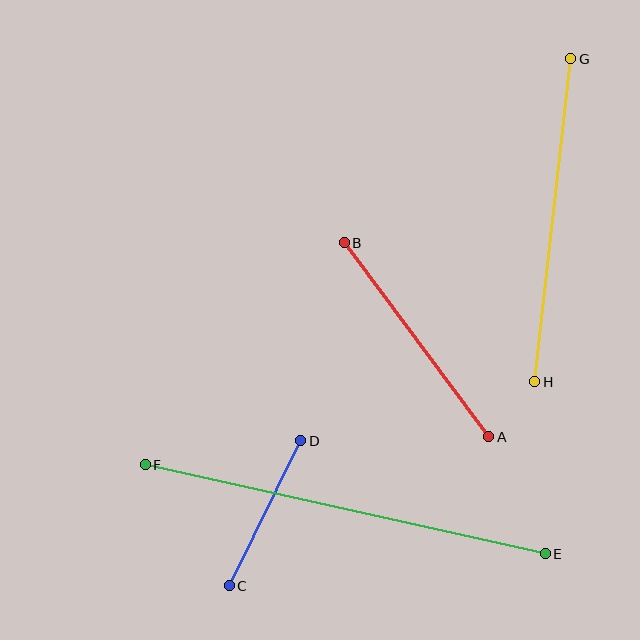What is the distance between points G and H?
The distance is approximately 325 pixels.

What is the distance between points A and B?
The distance is approximately 241 pixels.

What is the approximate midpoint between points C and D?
The midpoint is at approximately (265, 513) pixels.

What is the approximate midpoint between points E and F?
The midpoint is at approximately (345, 509) pixels.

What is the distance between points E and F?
The distance is approximately 410 pixels.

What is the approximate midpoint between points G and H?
The midpoint is at approximately (553, 220) pixels.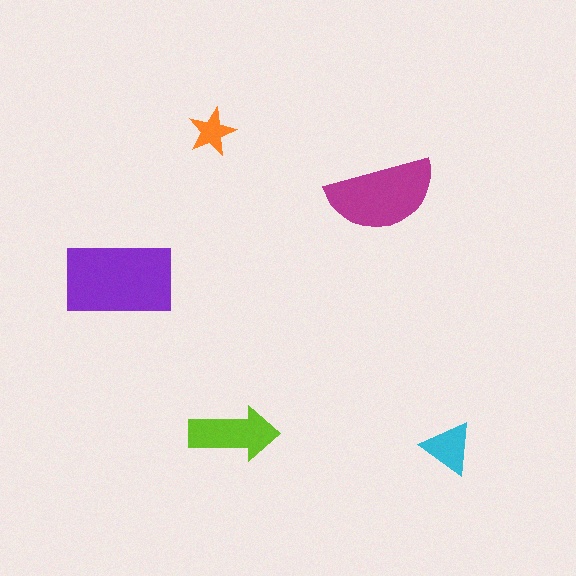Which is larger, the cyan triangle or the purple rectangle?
The purple rectangle.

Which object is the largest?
The purple rectangle.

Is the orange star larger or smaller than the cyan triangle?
Smaller.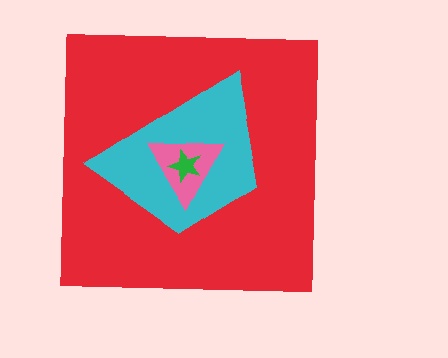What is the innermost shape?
The green star.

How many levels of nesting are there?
4.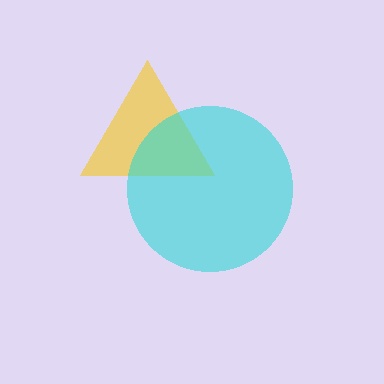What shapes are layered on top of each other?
The layered shapes are: a yellow triangle, a cyan circle.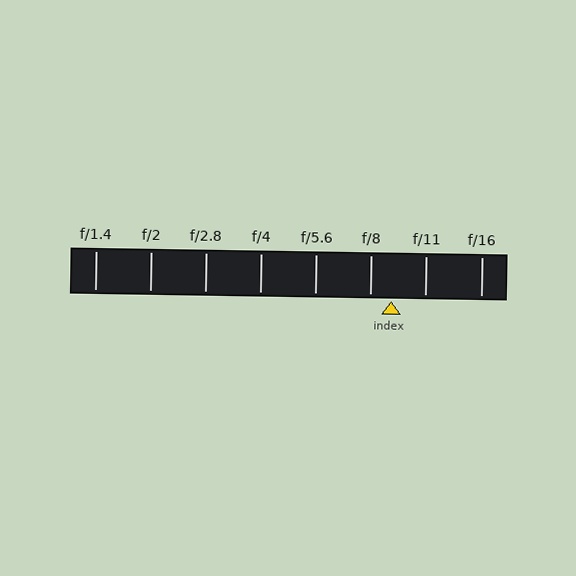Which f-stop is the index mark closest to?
The index mark is closest to f/8.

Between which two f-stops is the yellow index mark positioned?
The index mark is between f/8 and f/11.